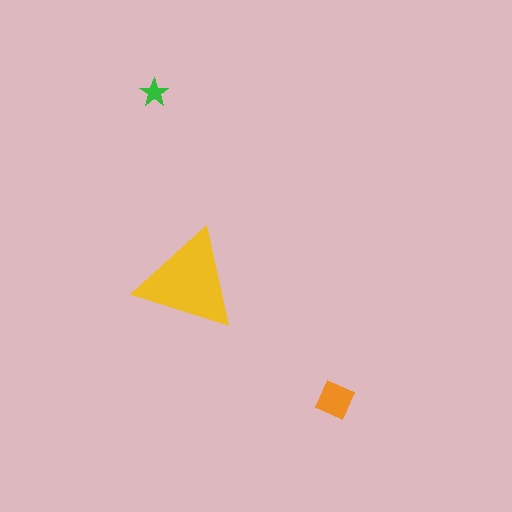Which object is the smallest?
The green star.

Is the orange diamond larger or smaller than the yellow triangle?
Smaller.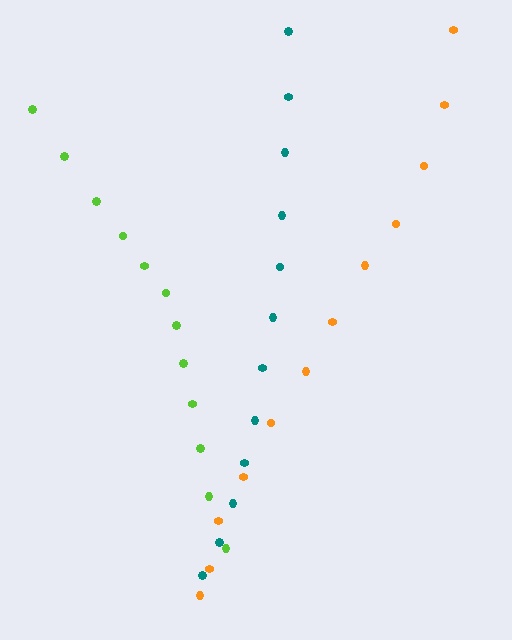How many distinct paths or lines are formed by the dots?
There are 3 distinct paths.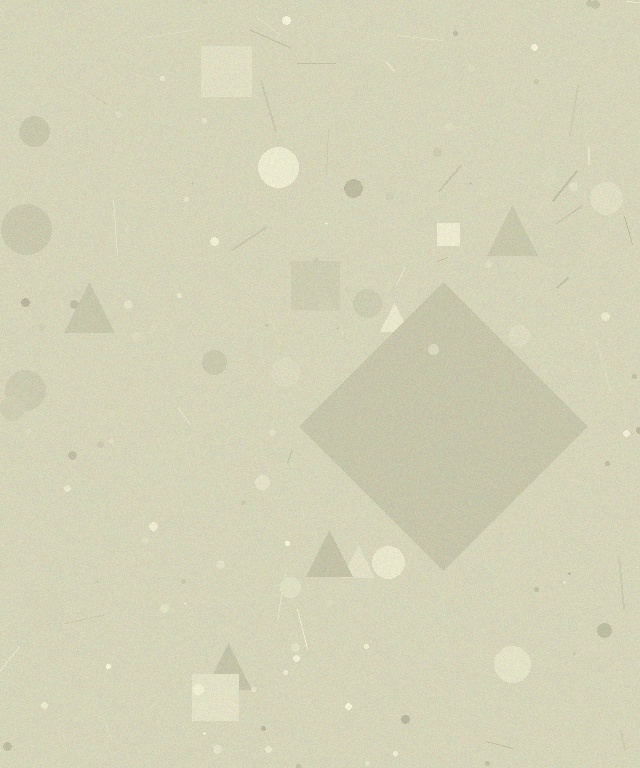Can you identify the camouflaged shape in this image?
The camouflaged shape is a diamond.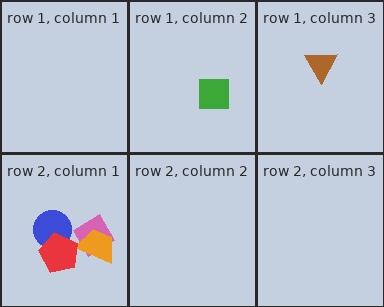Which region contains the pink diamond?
The row 2, column 1 region.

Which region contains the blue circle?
The row 2, column 1 region.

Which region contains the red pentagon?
The row 2, column 1 region.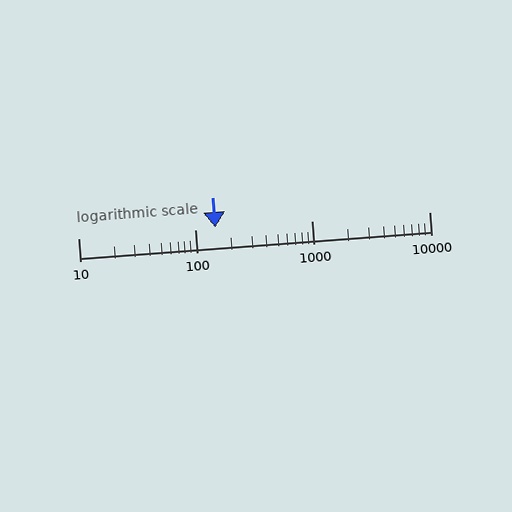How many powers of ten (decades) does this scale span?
The scale spans 3 decades, from 10 to 10000.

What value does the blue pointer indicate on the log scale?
The pointer indicates approximately 150.